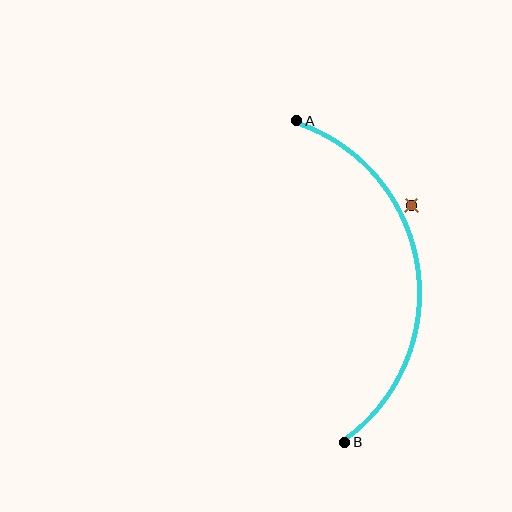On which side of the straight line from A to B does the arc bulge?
The arc bulges to the right of the straight line connecting A and B.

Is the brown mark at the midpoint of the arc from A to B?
No — the brown mark does not lie on the arc at all. It sits slightly outside the curve.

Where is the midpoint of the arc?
The arc midpoint is the point on the curve farthest from the straight line joining A and B. It sits to the right of that line.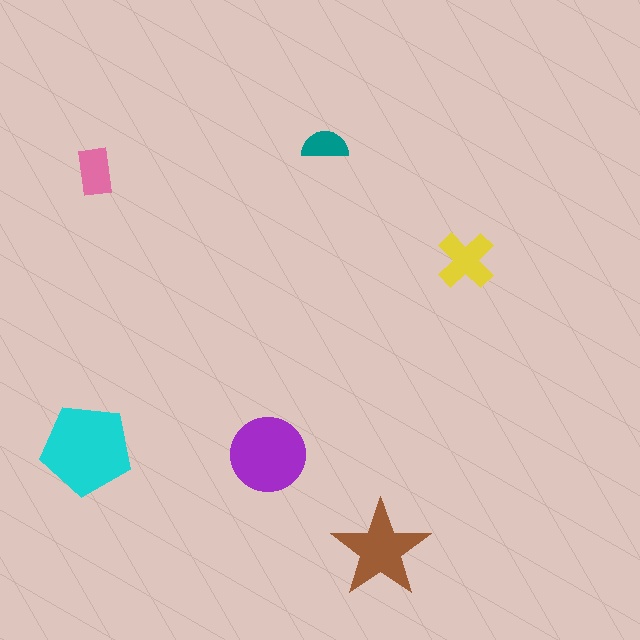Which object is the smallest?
The teal semicircle.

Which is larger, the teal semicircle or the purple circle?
The purple circle.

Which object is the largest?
The cyan pentagon.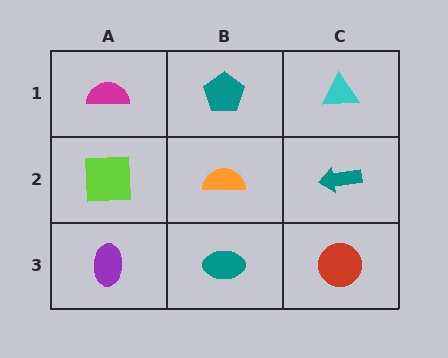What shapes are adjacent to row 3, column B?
An orange semicircle (row 2, column B), a purple ellipse (row 3, column A), a red circle (row 3, column C).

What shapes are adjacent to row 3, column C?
A teal arrow (row 2, column C), a teal ellipse (row 3, column B).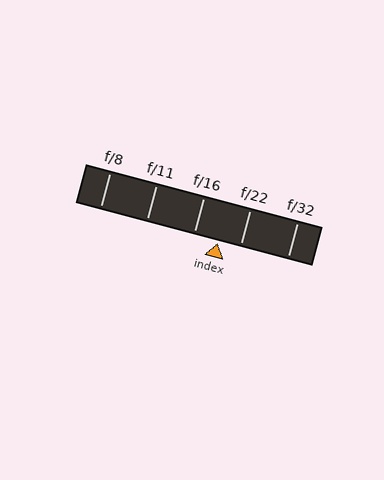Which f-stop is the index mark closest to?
The index mark is closest to f/22.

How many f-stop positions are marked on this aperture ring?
There are 5 f-stop positions marked.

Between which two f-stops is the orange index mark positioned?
The index mark is between f/16 and f/22.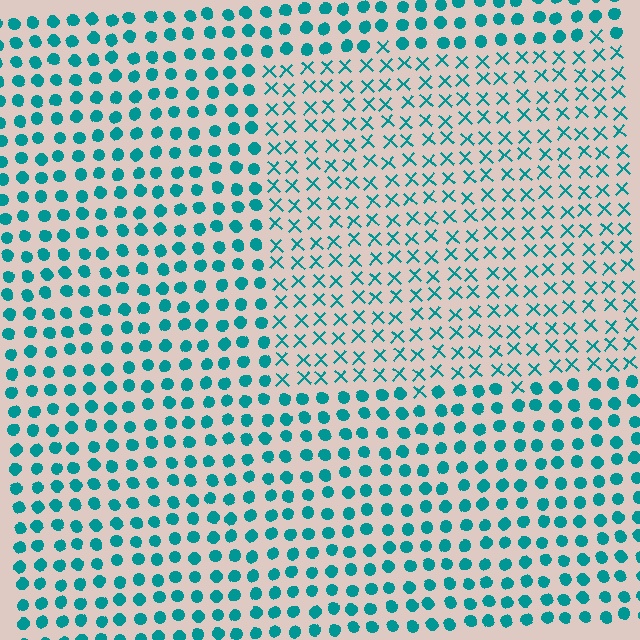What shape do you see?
I see a rectangle.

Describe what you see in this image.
The image is filled with small teal elements arranged in a uniform grid. A rectangle-shaped region contains X marks, while the surrounding area contains circles. The boundary is defined purely by the change in element shape.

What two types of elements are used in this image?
The image uses X marks inside the rectangle region and circles outside it.